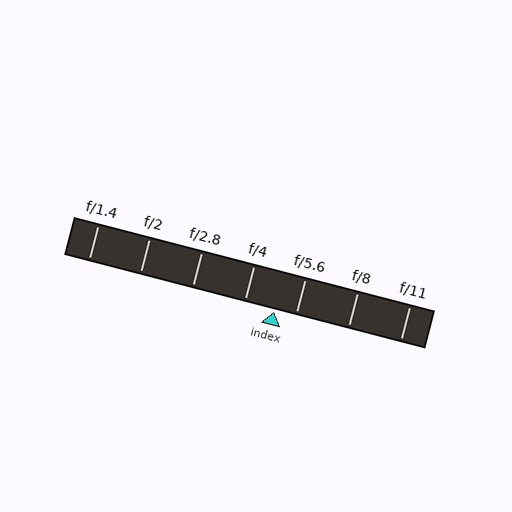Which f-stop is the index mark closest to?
The index mark is closest to f/5.6.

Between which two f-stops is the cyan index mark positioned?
The index mark is between f/4 and f/5.6.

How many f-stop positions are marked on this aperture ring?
There are 7 f-stop positions marked.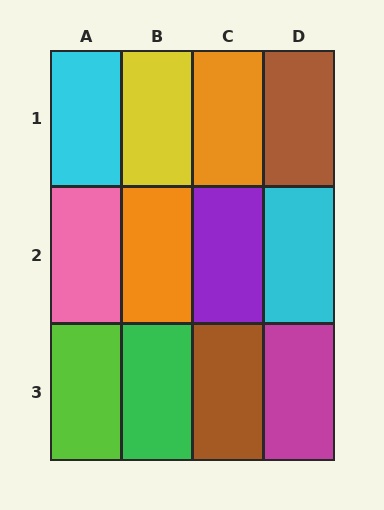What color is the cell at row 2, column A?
Pink.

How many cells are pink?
1 cell is pink.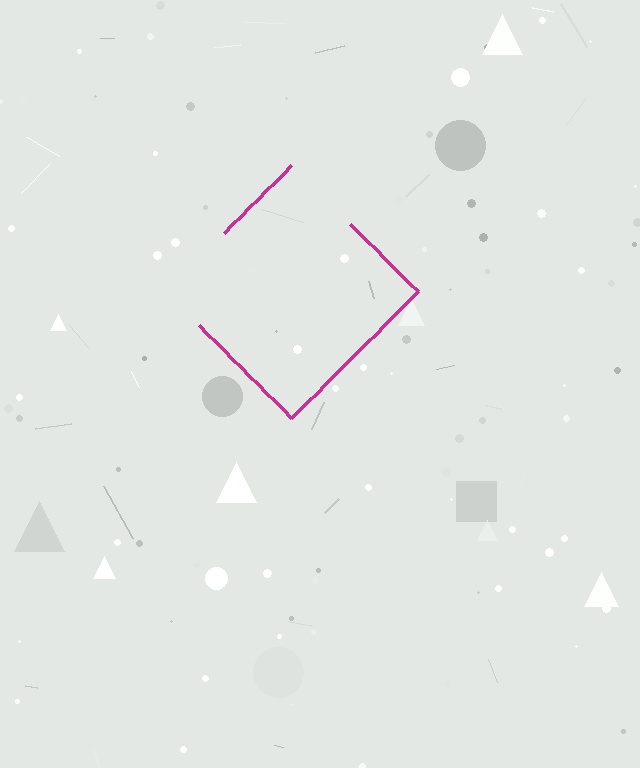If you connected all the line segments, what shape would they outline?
They would outline a diamond.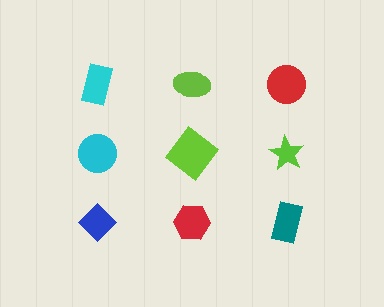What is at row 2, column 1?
A cyan circle.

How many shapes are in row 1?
3 shapes.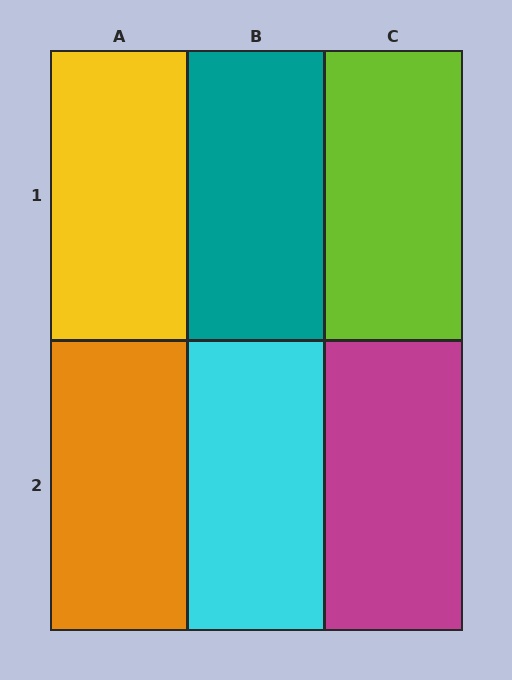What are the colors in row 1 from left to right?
Yellow, teal, lime.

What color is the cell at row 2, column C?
Magenta.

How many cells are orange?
1 cell is orange.